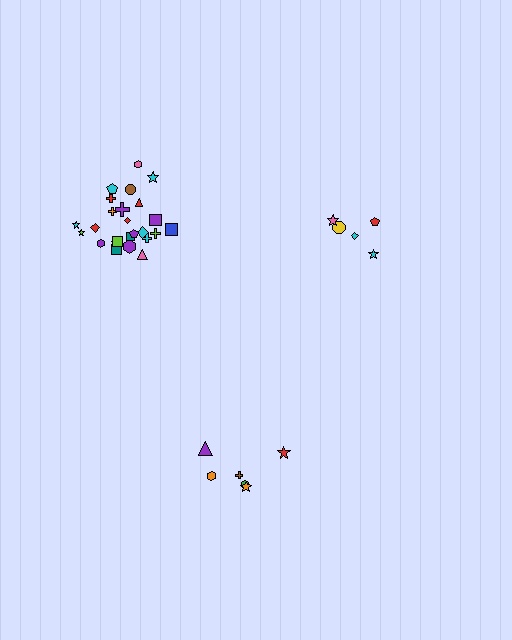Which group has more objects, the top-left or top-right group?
The top-left group.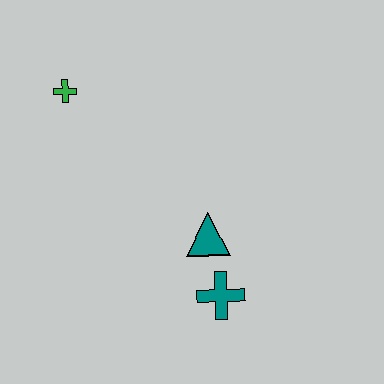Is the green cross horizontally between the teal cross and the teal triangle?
No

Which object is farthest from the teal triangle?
The green cross is farthest from the teal triangle.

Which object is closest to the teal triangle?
The teal cross is closest to the teal triangle.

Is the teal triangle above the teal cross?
Yes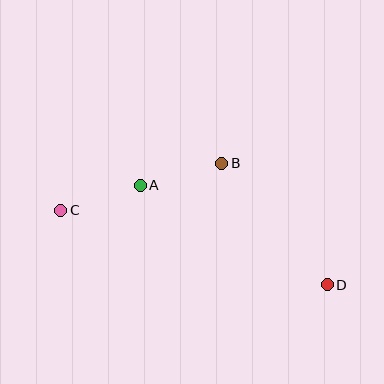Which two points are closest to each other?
Points A and C are closest to each other.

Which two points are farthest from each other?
Points C and D are farthest from each other.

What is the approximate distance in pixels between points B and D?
The distance between B and D is approximately 161 pixels.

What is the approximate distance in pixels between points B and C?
The distance between B and C is approximately 167 pixels.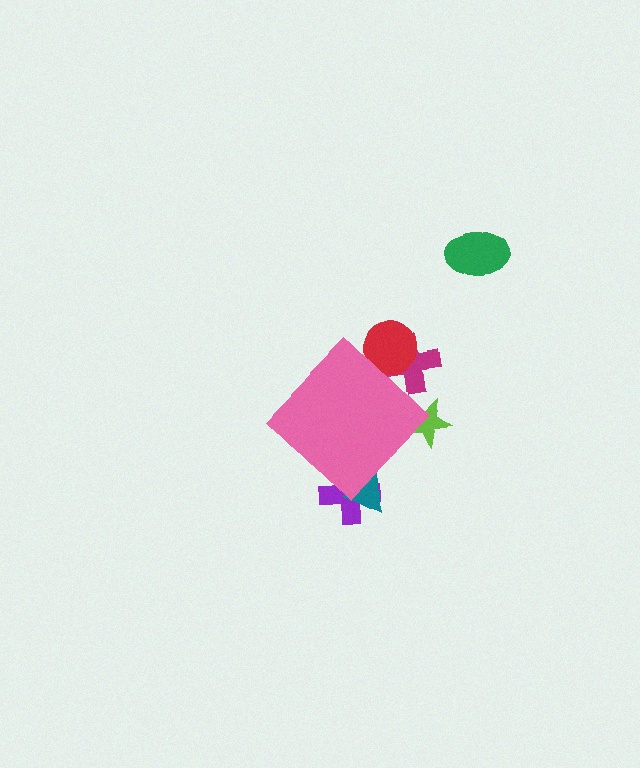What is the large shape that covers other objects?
A pink diamond.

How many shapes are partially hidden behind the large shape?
5 shapes are partially hidden.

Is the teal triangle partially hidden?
Yes, the teal triangle is partially hidden behind the pink diamond.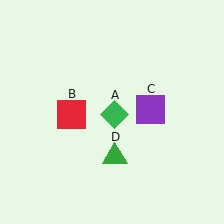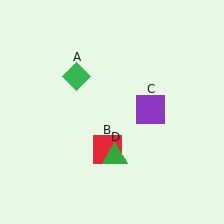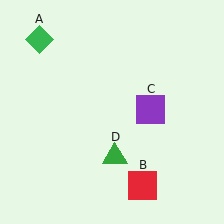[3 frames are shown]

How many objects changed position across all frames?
2 objects changed position: green diamond (object A), red square (object B).